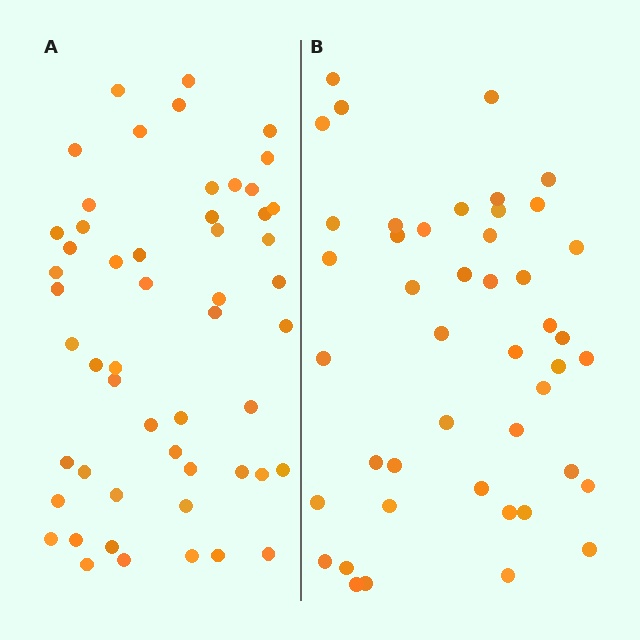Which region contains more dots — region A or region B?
Region A (the left region) has more dots.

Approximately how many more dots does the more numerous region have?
Region A has roughly 8 or so more dots than region B.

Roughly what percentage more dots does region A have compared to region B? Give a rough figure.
About 20% more.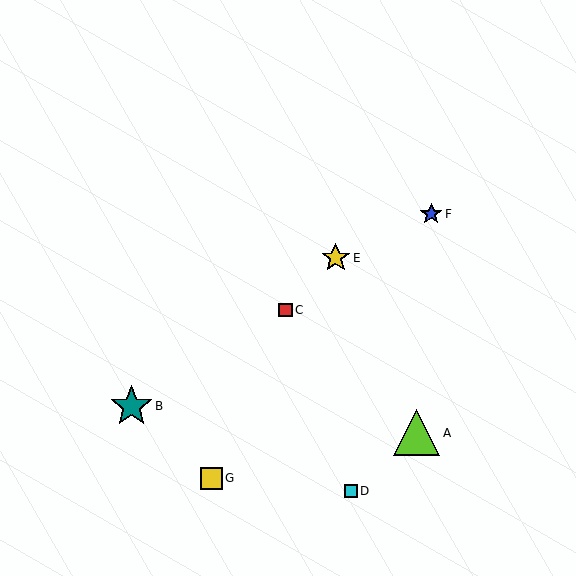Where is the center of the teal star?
The center of the teal star is at (132, 406).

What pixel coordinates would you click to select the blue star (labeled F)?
Click at (431, 214) to select the blue star F.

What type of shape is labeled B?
Shape B is a teal star.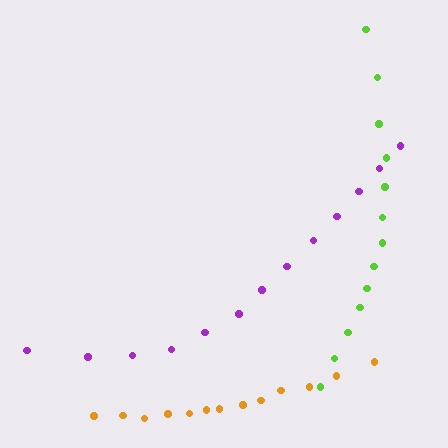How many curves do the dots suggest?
There are 3 distinct paths.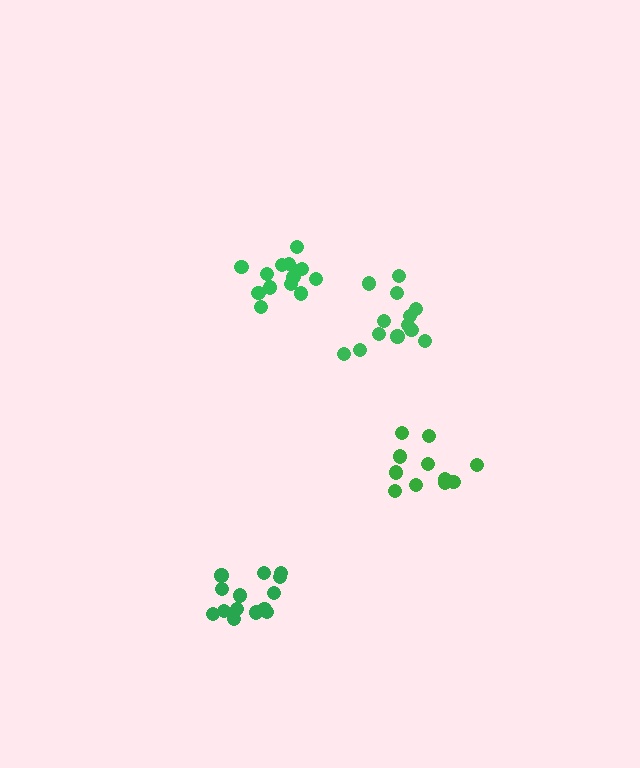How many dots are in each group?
Group 1: 13 dots, Group 2: 14 dots, Group 3: 11 dots, Group 4: 14 dots (52 total).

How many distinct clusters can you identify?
There are 4 distinct clusters.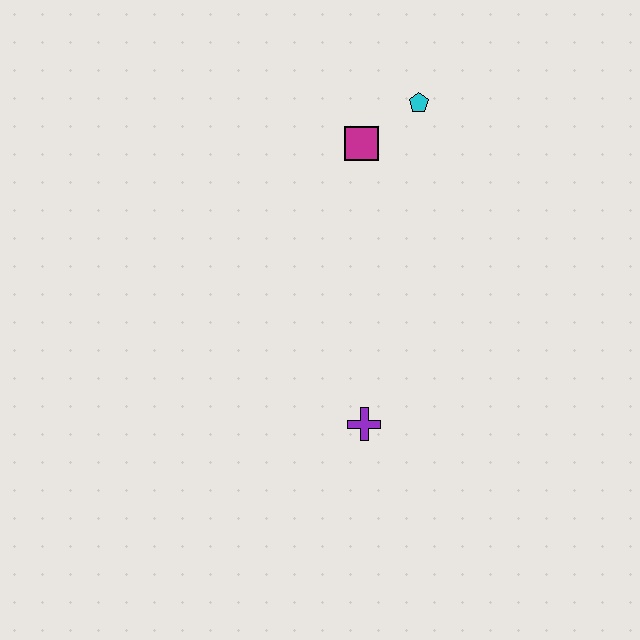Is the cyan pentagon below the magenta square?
No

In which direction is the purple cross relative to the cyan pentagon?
The purple cross is below the cyan pentagon.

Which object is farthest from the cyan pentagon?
The purple cross is farthest from the cyan pentagon.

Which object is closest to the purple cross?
The magenta square is closest to the purple cross.